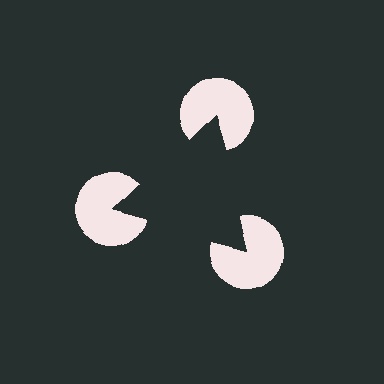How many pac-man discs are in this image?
There are 3 — one at each vertex of the illusory triangle.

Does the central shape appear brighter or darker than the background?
It typically appears slightly darker than the background, even though no actual brightness change is drawn.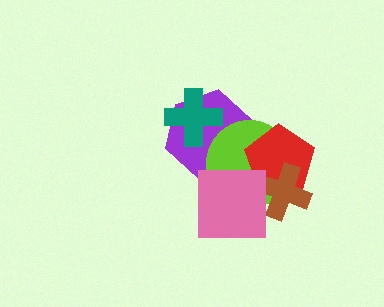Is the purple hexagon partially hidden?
Yes, it is partially covered by another shape.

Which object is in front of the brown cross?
The pink square is in front of the brown cross.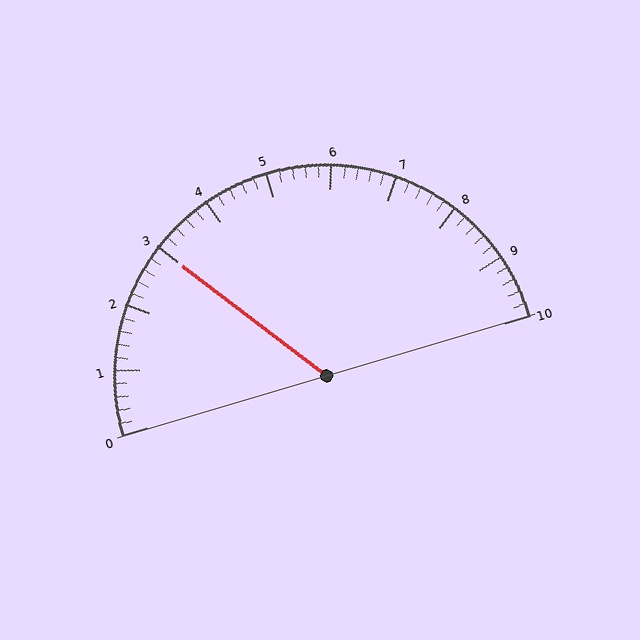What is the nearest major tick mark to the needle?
The nearest major tick mark is 3.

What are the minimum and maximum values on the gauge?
The gauge ranges from 0 to 10.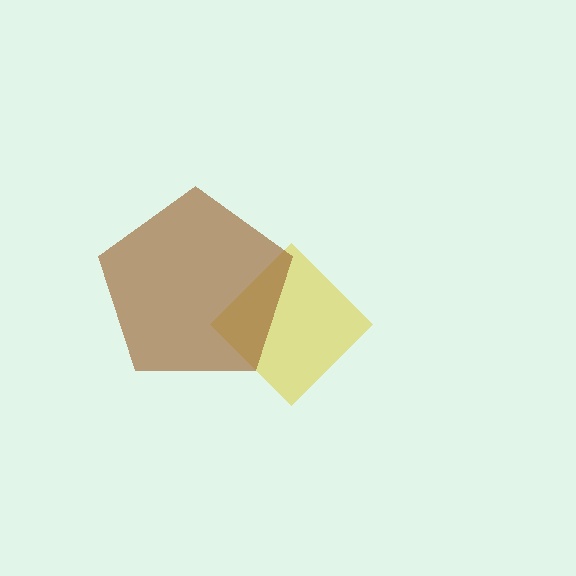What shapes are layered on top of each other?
The layered shapes are: a yellow diamond, a brown pentagon.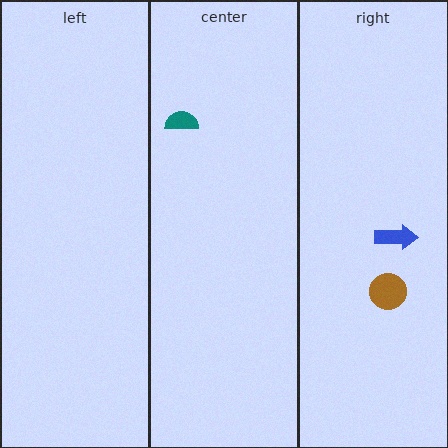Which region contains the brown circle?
The right region.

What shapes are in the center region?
The teal semicircle.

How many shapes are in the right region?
2.